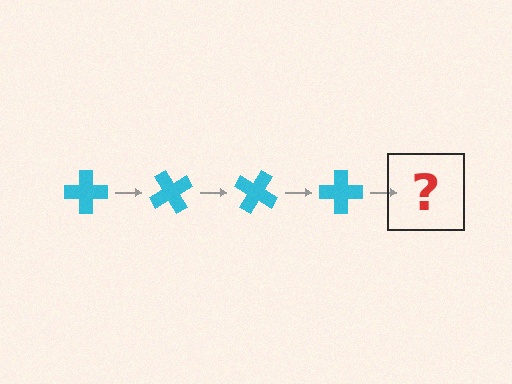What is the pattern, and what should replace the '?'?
The pattern is that the cross rotates 60 degrees each step. The '?' should be a cyan cross rotated 240 degrees.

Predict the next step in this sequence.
The next step is a cyan cross rotated 240 degrees.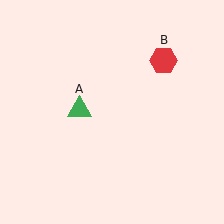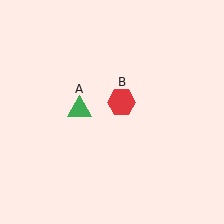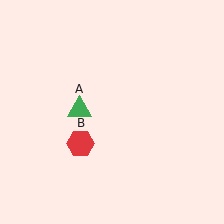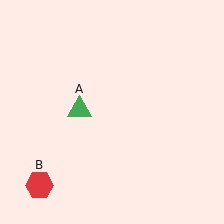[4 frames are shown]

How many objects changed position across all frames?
1 object changed position: red hexagon (object B).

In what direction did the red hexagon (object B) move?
The red hexagon (object B) moved down and to the left.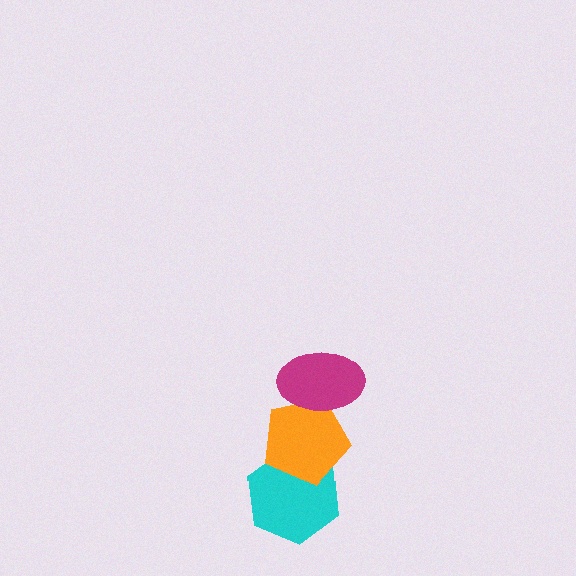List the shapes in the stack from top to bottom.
From top to bottom: the magenta ellipse, the orange pentagon, the cyan hexagon.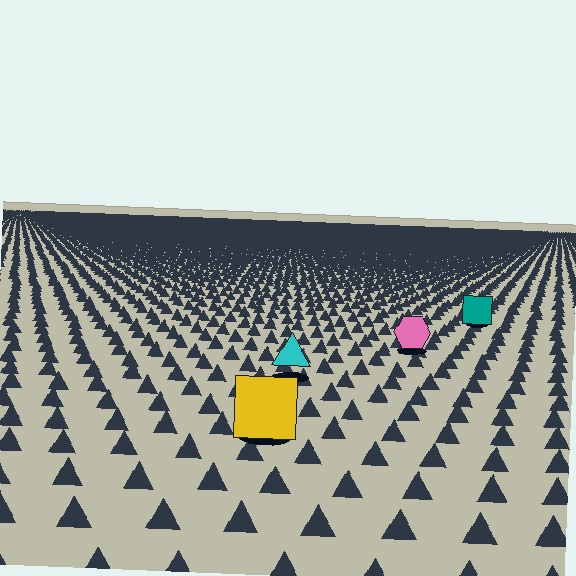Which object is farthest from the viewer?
The teal square is farthest from the viewer. It appears smaller and the ground texture around it is denser.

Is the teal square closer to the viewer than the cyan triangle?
No. The cyan triangle is closer — you can tell from the texture gradient: the ground texture is coarser near it.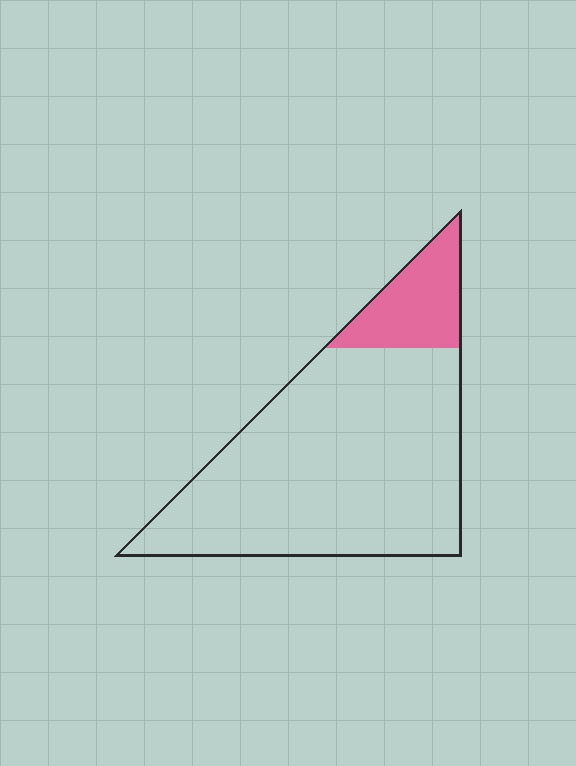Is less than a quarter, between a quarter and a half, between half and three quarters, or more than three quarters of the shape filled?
Less than a quarter.